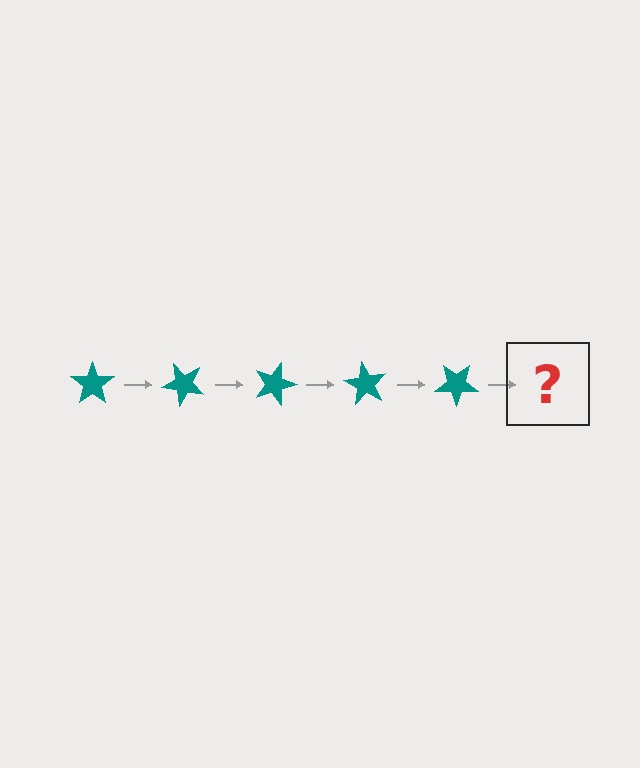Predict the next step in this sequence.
The next step is a teal star rotated 225 degrees.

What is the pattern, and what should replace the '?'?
The pattern is that the star rotates 45 degrees each step. The '?' should be a teal star rotated 225 degrees.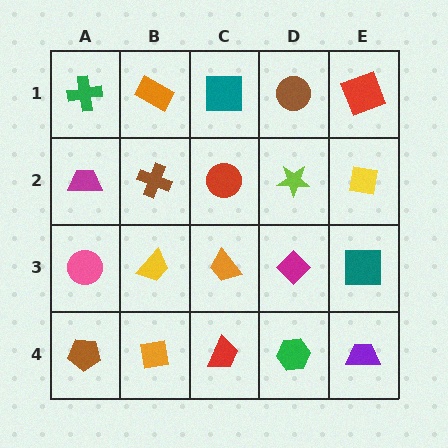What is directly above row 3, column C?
A red circle.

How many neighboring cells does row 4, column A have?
2.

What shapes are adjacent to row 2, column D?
A brown circle (row 1, column D), a magenta diamond (row 3, column D), a red circle (row 2, column C), a yellow square (row 2, column E).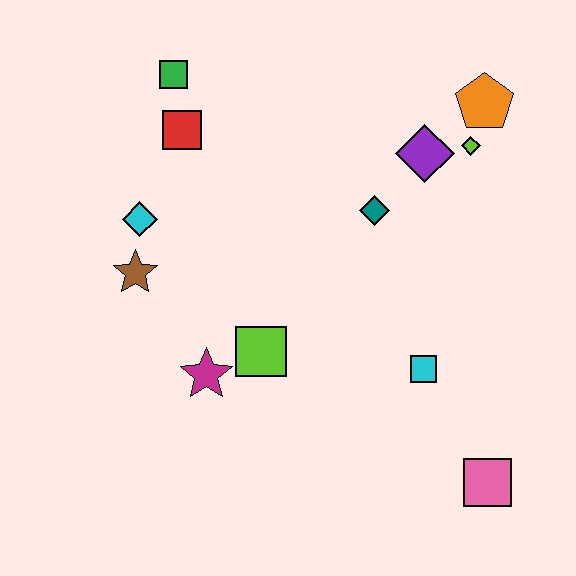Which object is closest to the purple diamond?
The lime diamond is closest to the purple diamond.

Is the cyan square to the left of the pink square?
Yes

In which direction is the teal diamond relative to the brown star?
The teal diamond is to the right of the brown star.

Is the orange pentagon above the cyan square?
Yes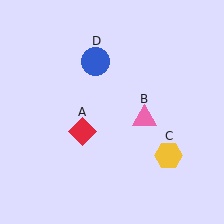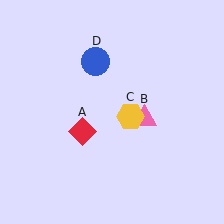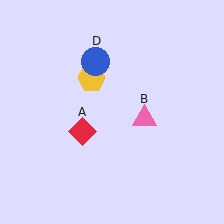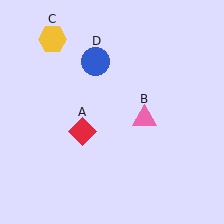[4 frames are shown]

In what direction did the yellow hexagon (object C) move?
The yellow hexagon (object C) moved up and to the left.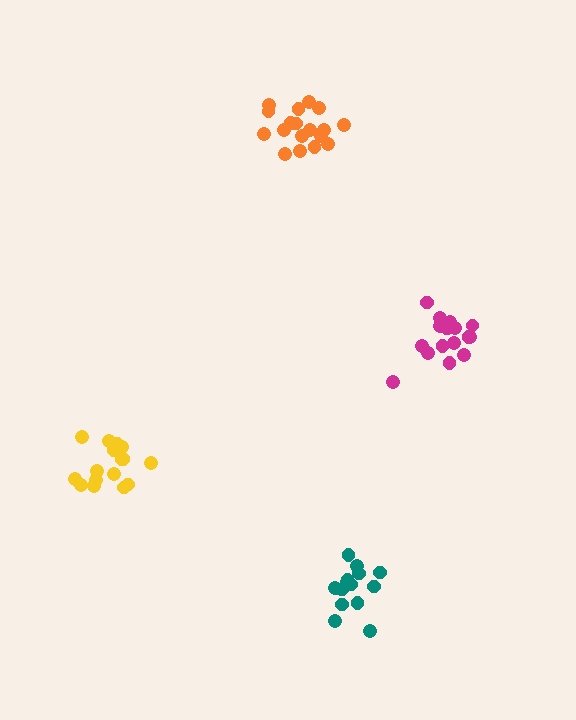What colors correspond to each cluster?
The clusters are colored: teal, magenta, orange, yellow.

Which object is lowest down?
The teal cluster is bottommost.